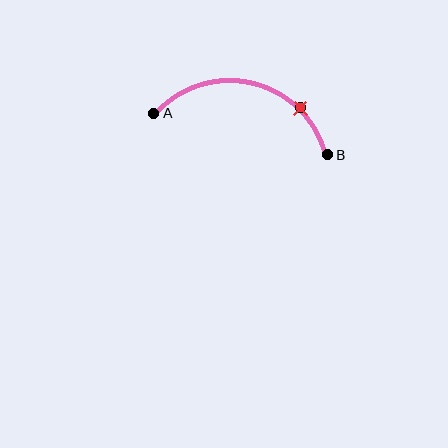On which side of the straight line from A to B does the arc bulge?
The arc bulges above the straight line connecting A and B.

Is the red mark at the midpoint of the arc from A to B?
No. The red mark lies on the arc but is closer to endpoint B. The arc midpoint would be at the point on the curve equidistant along the arc from both A and B.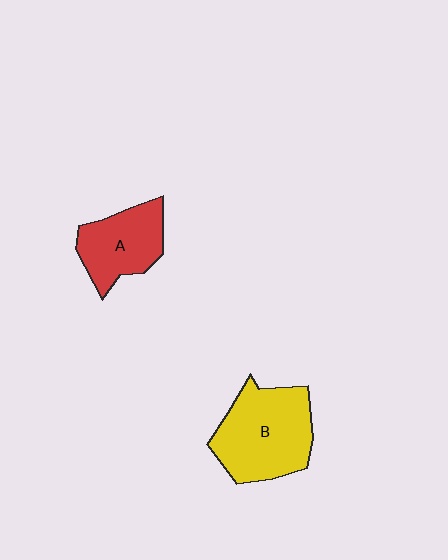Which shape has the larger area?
Shape B (yellow).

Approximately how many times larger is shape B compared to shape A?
Approximately 1.5 times.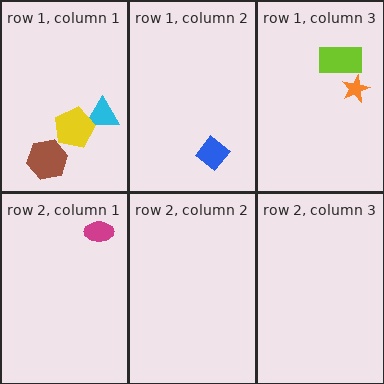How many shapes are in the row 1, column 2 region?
1.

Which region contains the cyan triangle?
The row 1, column 1 region.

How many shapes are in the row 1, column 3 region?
2.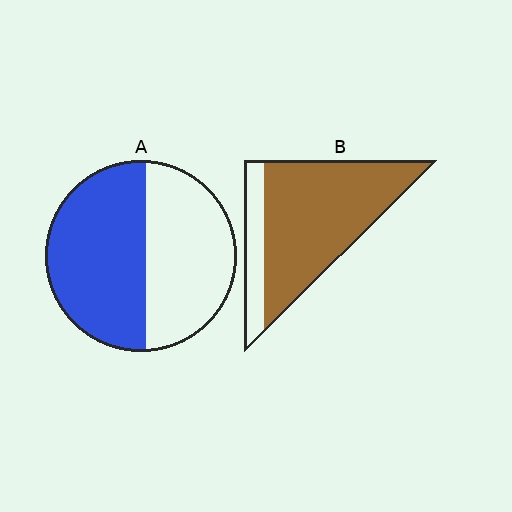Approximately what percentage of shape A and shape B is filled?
A is approximately 55% and B is approximately 80%.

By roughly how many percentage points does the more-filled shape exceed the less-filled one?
By roughly 25 percentage points (B over A).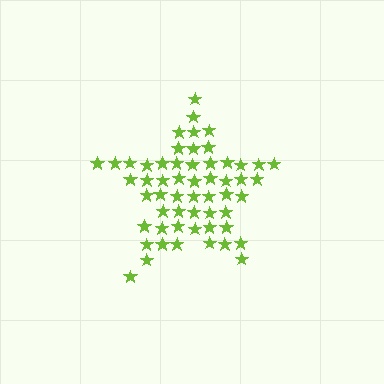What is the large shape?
The large shape is a star.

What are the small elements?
The small elements are stars.